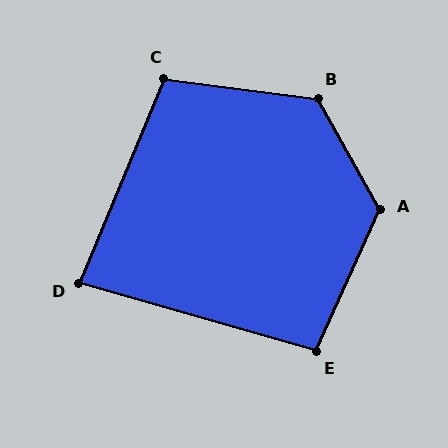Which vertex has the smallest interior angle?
D, at approximately 83 degrees.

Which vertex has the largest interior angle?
B, at approximately 126 degrees.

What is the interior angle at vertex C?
Approximately 106 degrees (obtuse).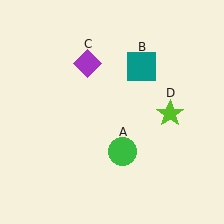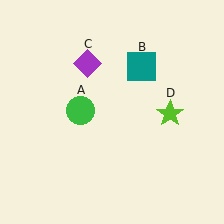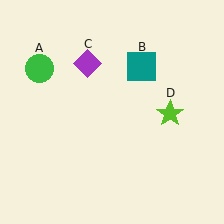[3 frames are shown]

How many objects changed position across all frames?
1 object changed position: green circle (object A).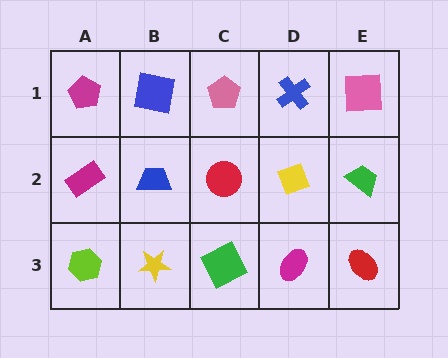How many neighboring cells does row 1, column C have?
3.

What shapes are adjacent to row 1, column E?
A green trapezoid (row 2, column E), a blue cross (row 1, column D).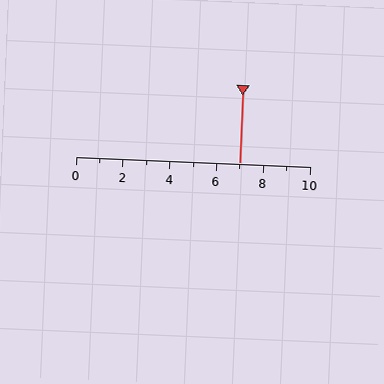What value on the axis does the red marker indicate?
The marker indicates approximately 7.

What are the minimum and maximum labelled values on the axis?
The axis runs from 0 to 10.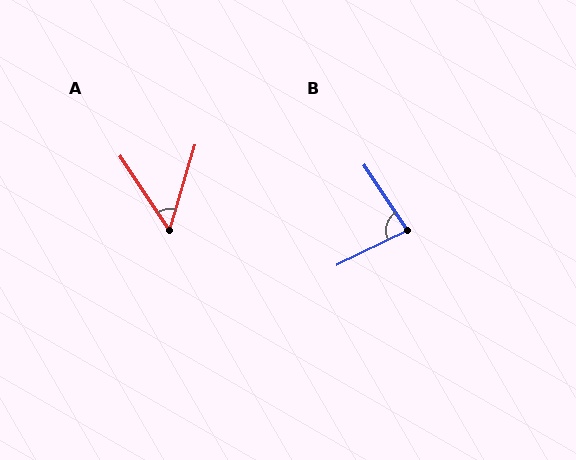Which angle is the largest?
B, at approximately 82 degrees.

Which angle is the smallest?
A, at approximately 50 degrees.